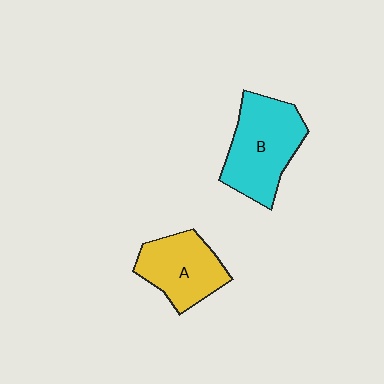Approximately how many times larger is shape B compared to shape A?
Approximately 1.3 times.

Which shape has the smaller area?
Shape A (yellow).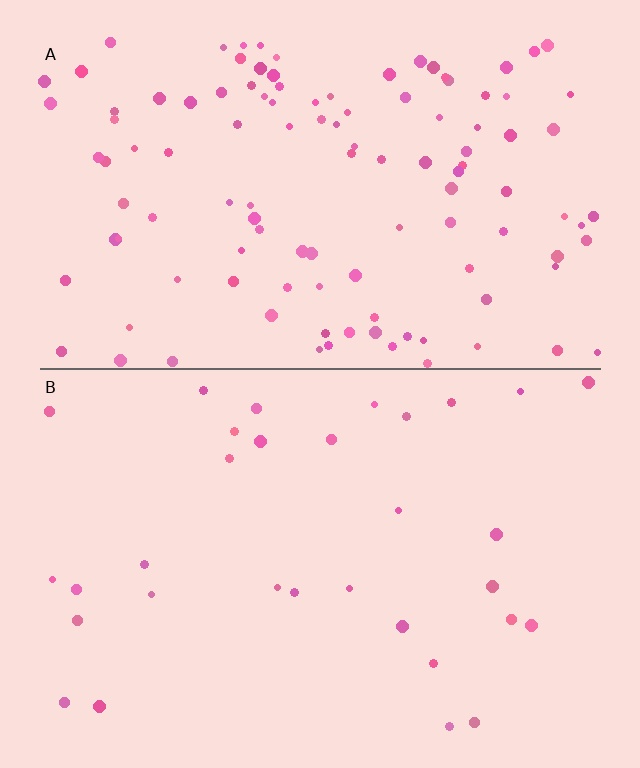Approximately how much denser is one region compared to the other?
Approximately 3.6× — region A over region B.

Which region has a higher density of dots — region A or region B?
A (the top).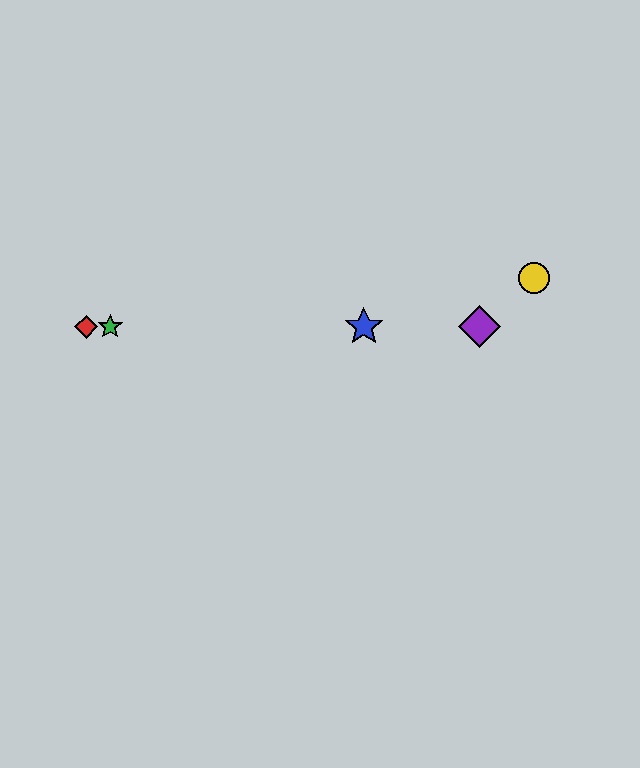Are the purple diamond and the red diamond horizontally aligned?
Yes, both are at y≈327.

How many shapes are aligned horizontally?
4 shapes (the red diamond, the blue star, the green star, the purple diamond) are aligned horizontally.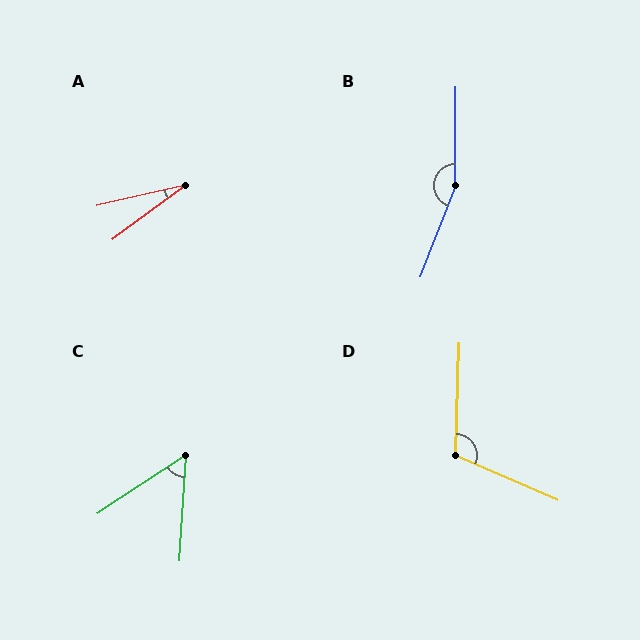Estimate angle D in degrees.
Approximately 112 degrees.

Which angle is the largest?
B, at approximately 159 degrees.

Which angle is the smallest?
A, at approximately 23 degrees.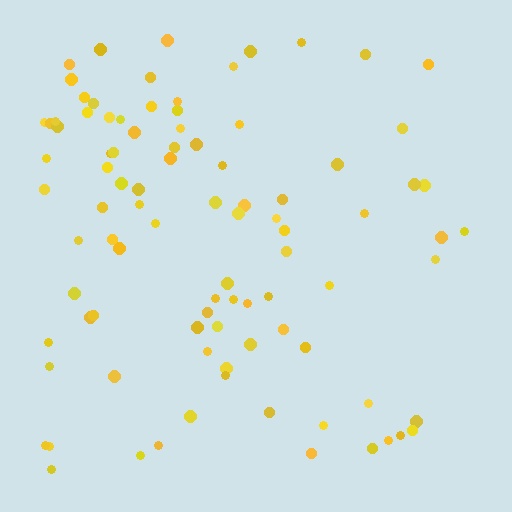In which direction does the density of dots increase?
From right to left, with the left side densest.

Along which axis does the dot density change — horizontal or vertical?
Horizontal.